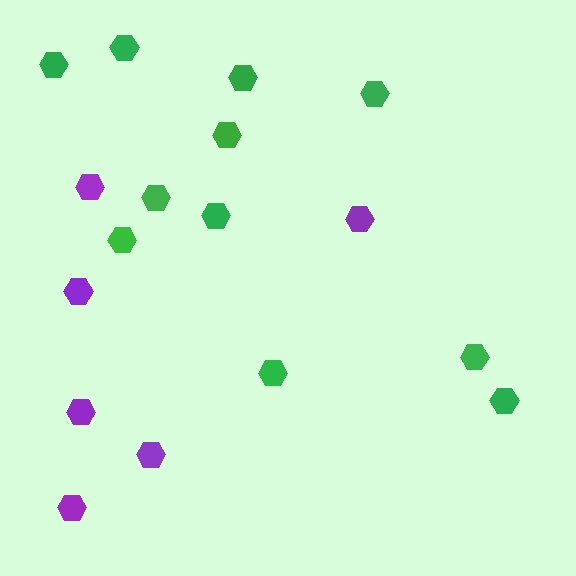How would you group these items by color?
There are 2 groups: one group of green hexagons (11) and one group of purple hexagons (6).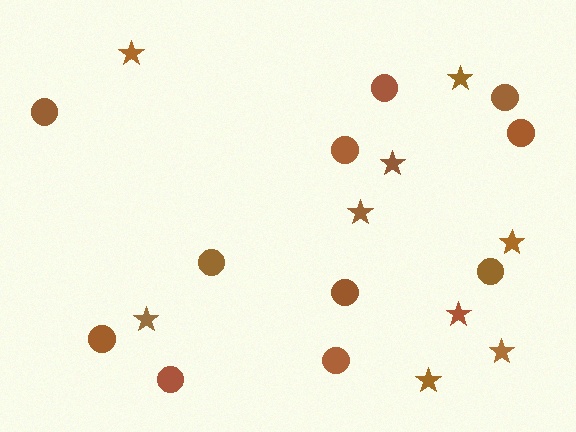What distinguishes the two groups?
There are 2 groups: one group of stars (9) and one group of circles (11).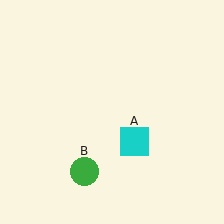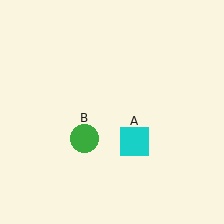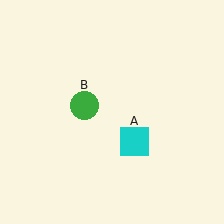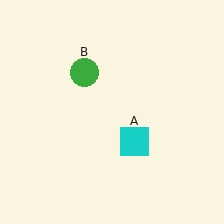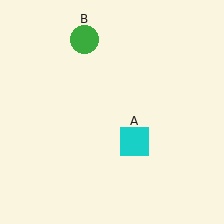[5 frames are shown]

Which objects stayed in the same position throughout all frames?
Cyan square (object A) remained stationary.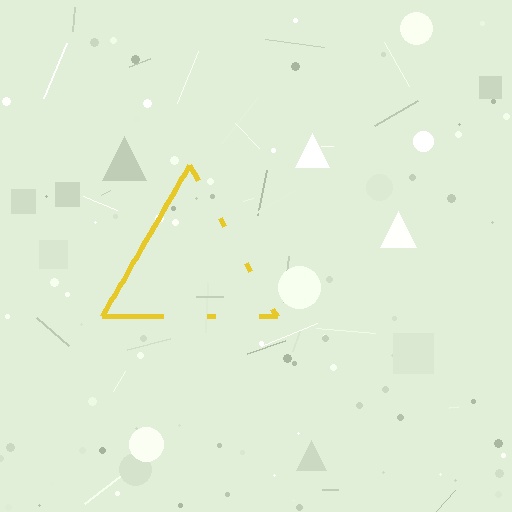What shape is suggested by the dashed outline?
The dashed outline suggests a triangle.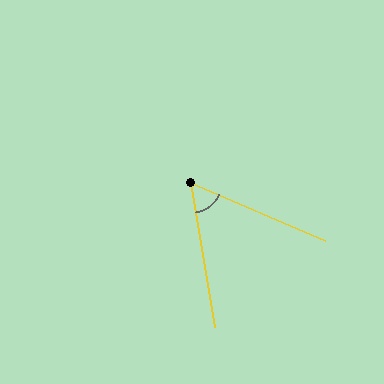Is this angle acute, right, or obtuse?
It is acute.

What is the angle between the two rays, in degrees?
Approximately 57 degrees.